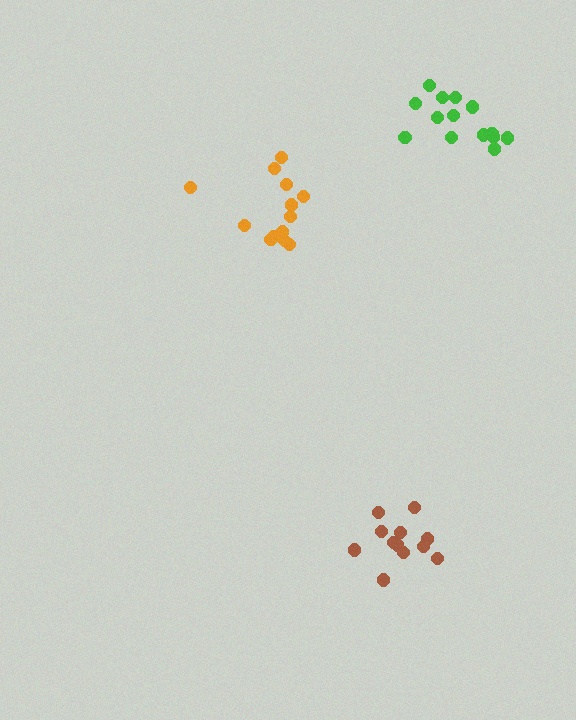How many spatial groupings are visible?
There are 3 spatial groupings.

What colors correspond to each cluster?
The clusters are colored: green, brown, orange.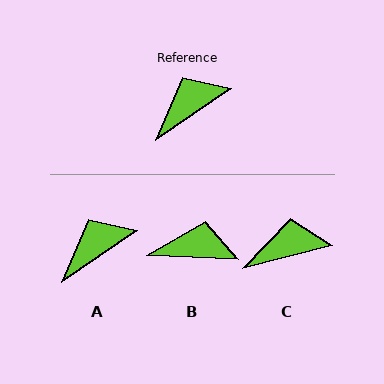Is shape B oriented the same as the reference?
No, it is off by about 37 degrees.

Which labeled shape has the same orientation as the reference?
A.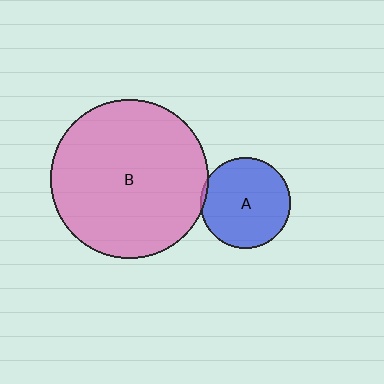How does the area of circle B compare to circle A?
Approximately 3.1 times.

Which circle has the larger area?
Circle B (pink).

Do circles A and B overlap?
Yes.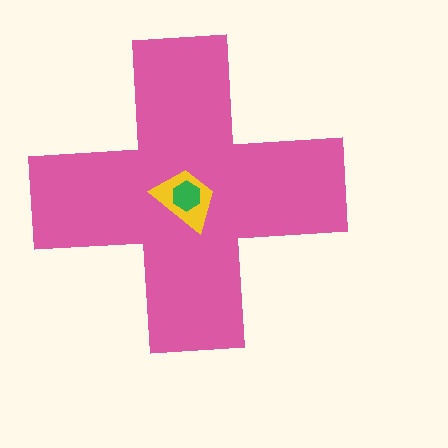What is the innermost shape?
The green hexagon.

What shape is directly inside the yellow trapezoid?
The green hexagon.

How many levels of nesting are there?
3.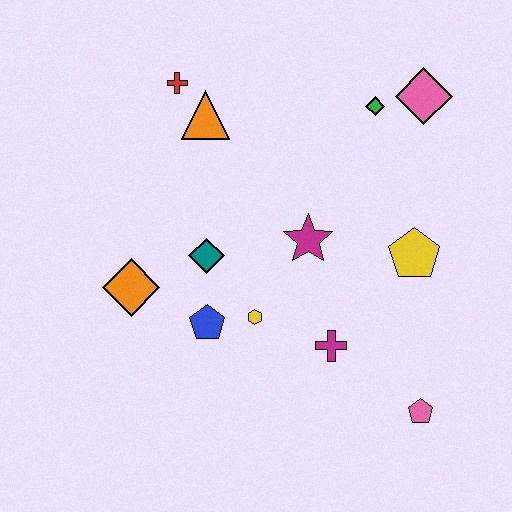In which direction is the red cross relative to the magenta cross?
The red cross is above the magenta cross.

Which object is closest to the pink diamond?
The green diamond is closest to the pink diamond.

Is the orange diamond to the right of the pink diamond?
No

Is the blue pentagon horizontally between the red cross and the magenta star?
Yes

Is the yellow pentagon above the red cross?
No